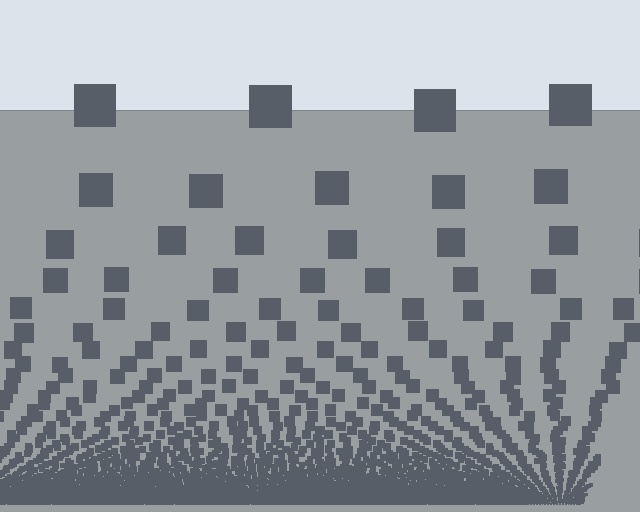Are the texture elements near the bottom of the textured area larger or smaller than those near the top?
Smaller. The gradient is inverted — elements near the bottom are smaller and denser.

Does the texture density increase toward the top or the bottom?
Density increases toward the bottom.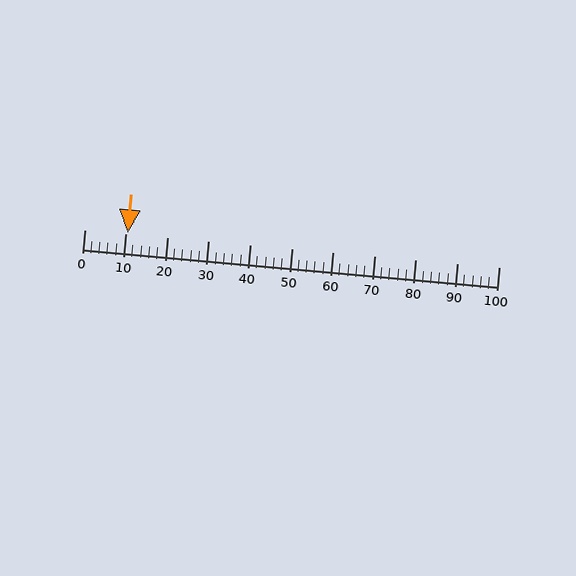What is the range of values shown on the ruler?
The ruler shows values from 0 to 100.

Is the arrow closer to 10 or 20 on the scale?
The arrow is closer to 10.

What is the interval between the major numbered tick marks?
The major tick marks are spaced 10 units apart.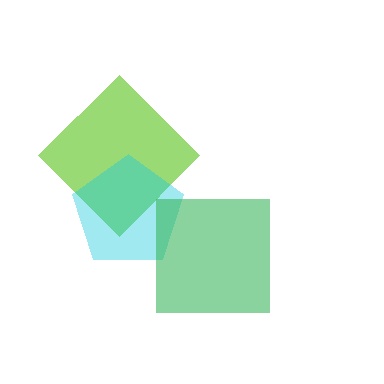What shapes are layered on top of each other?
The layered shapes are: a lime diamond, a cyan pentagon, a green square.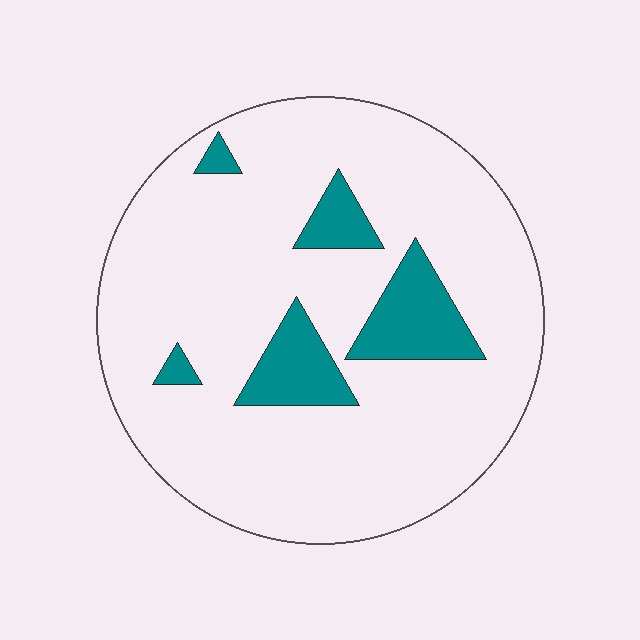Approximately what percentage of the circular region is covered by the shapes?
Approximately 15%.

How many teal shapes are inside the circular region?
5.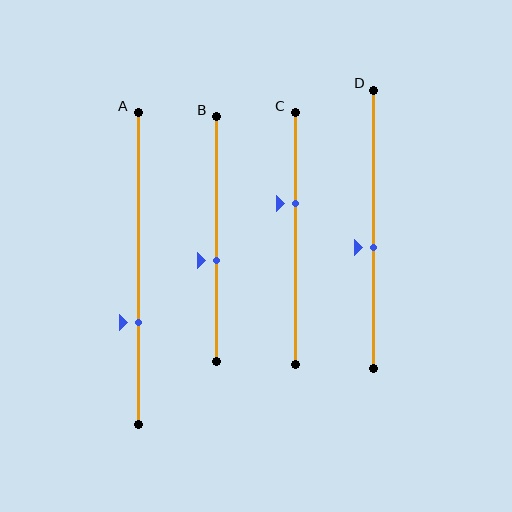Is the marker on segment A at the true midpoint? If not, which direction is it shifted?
No, the marker on segment A is shifted downward by about 17% of the segment length.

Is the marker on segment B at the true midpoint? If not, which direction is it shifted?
No, the marker on segment B is shifted downward by about 9% of the segment length.